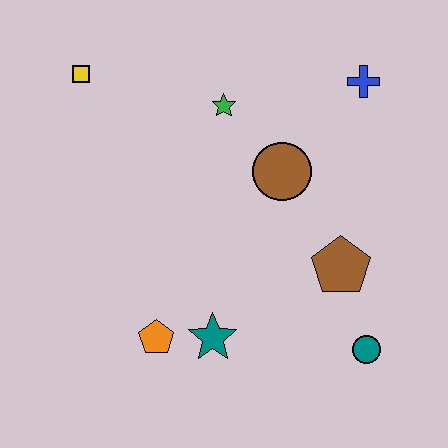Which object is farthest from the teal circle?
The yellow square is farthest from the teal circle.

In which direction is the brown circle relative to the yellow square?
The brown circle is to the right of the yellow square.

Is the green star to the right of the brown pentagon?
No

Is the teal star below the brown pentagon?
Yes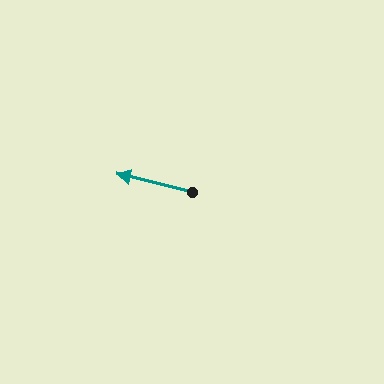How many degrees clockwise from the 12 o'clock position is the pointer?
Approximately 284 degrees.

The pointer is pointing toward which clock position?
Roughly 9 o'clock.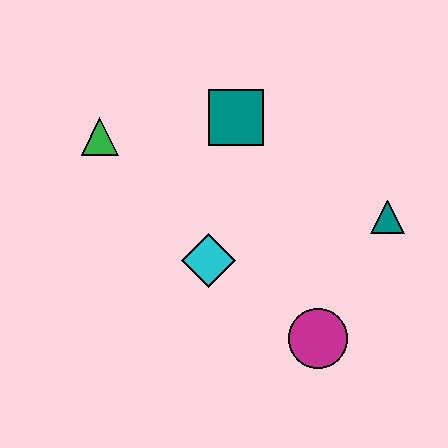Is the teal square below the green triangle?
No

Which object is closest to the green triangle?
The teal square is closest to the green triangle.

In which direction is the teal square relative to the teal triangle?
The teal square is to the left of the teal triangle.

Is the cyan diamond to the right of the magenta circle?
No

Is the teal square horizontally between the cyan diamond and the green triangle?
No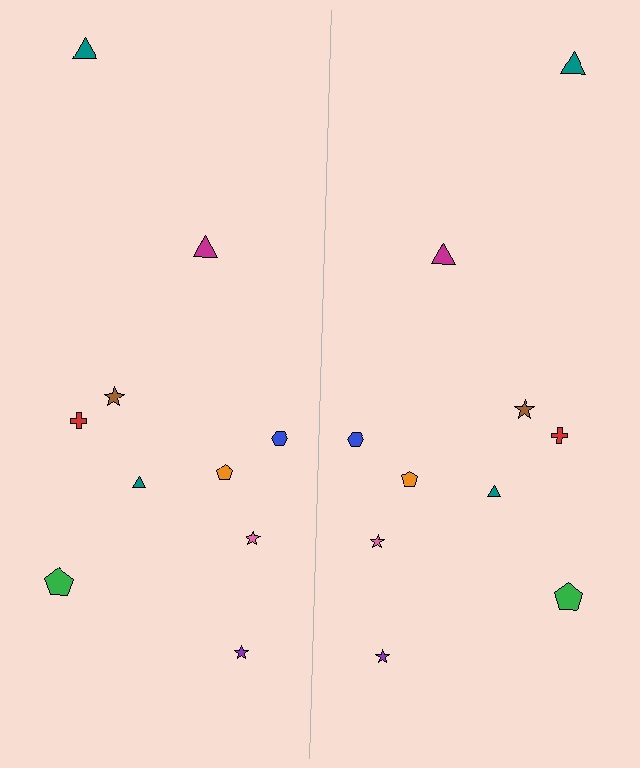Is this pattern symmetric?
Yes, this pattern has bilateral (reflection) symmetry.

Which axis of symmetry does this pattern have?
The pattern has a vertical axis of symmetry running through the center of the image.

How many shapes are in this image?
There are 20 shapes in this image.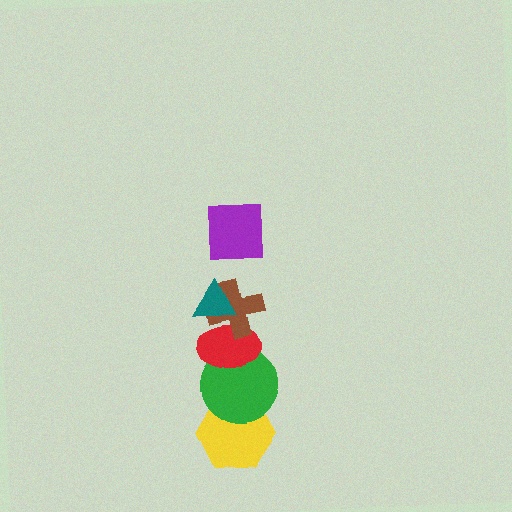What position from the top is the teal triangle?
The teal triangle is 2nd from the top.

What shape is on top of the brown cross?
The teal triangle is on top of the brown cross.